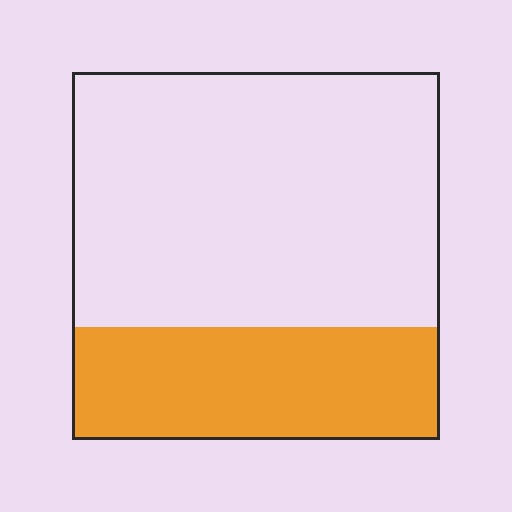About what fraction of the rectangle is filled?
About one third (1/3).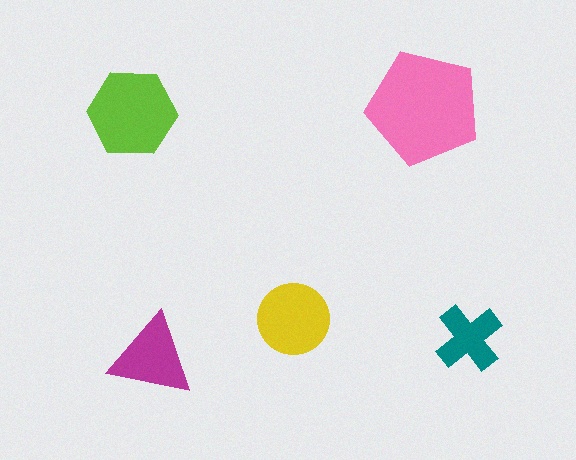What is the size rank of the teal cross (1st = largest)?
5th.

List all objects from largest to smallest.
The pink pentagon, the lime hexagon, the yellow circle, the magenta triangle, the teal cross.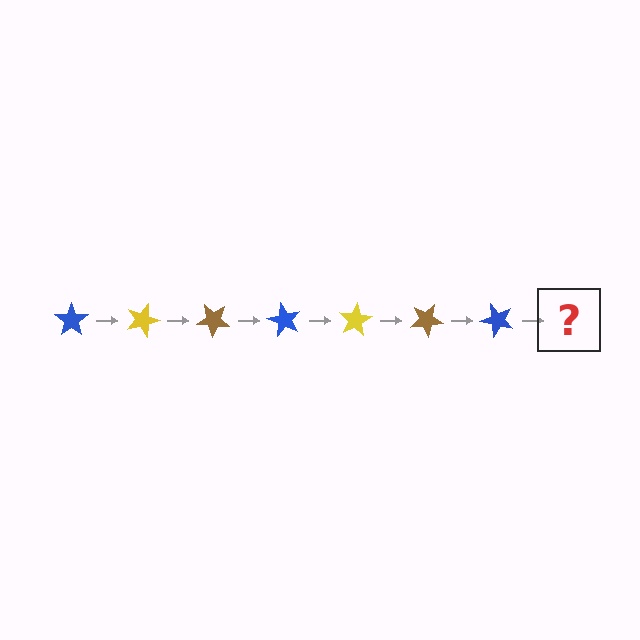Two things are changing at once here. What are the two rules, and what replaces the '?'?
The two rules are that it rotates 20 degrees each step and the color cycles through blue, yellow, and brown. The '?' should be a yellow star, rotated 140 degrees from the start.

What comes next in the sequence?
The next element should be a yellow star, rotated 140 degrees from the start.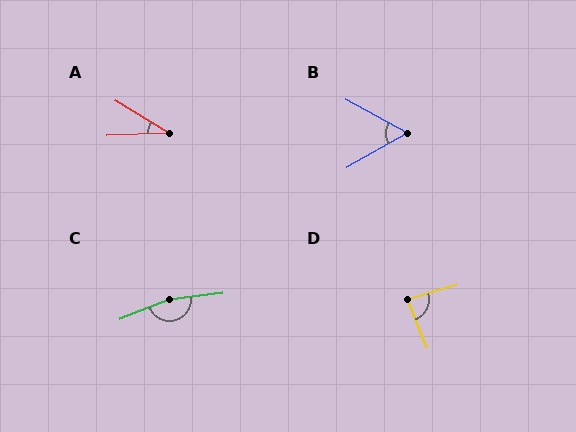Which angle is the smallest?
A, at approximately 33 degrees.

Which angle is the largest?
C, at approximately 165 degrees.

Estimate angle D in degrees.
Approximately 84 degrees.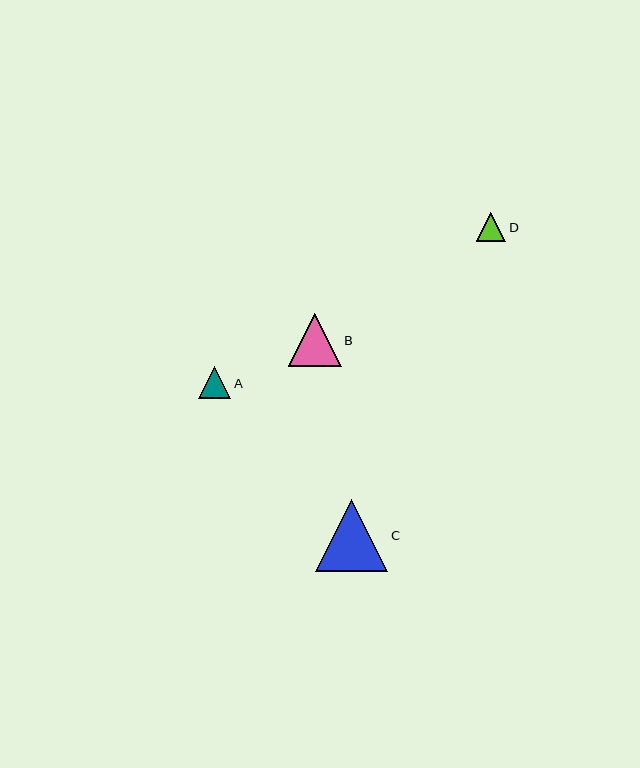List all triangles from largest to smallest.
From largest to smallest: C, B, A, D.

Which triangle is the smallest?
Triangle D is the smallest with a size of approximately 30 pixels.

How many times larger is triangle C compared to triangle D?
Triangle C is approximately 2.4 times the size of triangle D.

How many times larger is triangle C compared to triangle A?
Triangle C is approximately 2.2 times the size of triangle A.